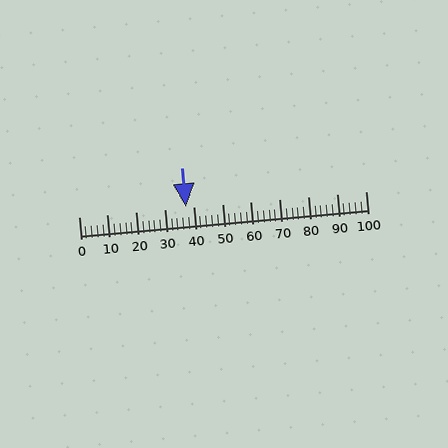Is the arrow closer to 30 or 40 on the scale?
The arrow is closer to 40.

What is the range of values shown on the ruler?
The ruler shows values from 0 to 100.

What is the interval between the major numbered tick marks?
The major tick marks are spaced 10 units apart.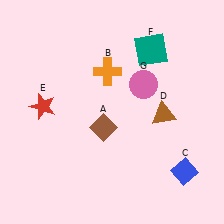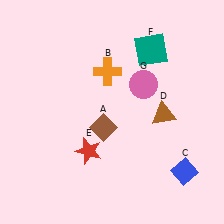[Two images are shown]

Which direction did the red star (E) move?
The red star (E) moved right.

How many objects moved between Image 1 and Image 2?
1 object moved between the two images.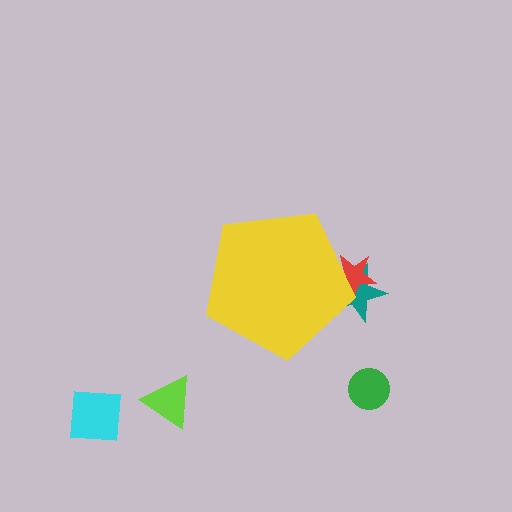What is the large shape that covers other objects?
A yellow pentagon.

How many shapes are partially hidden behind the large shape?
2 shapes are partially hidden.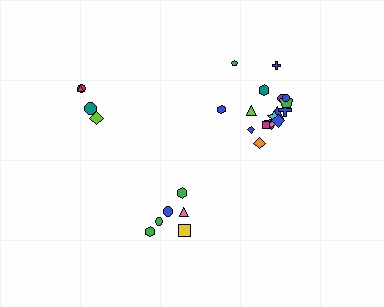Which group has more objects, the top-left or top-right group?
The top-right group.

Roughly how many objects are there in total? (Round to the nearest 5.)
Roughly 30 objects in total.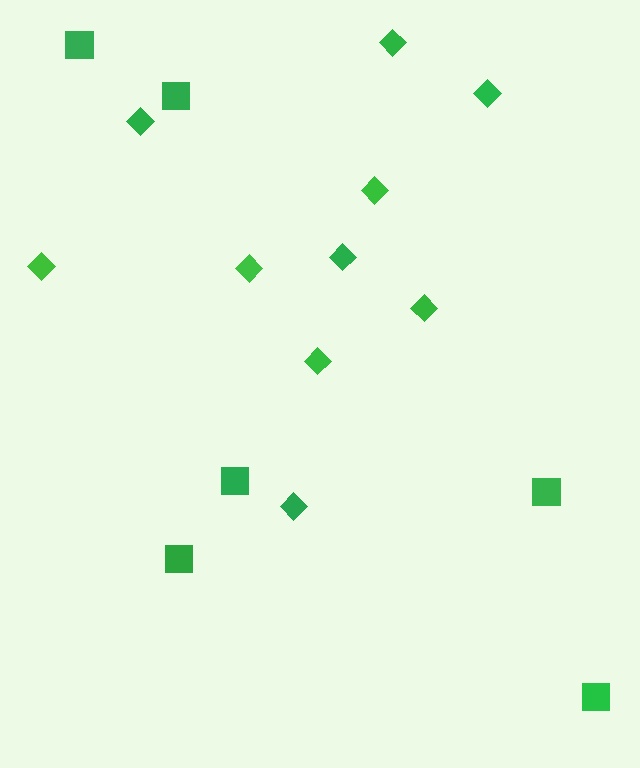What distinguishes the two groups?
There are 2 groups: one group of diamonds (10) and one group of squares (6).